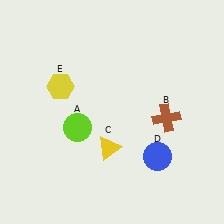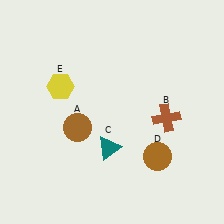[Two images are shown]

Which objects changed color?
A changed from lime to brown. C changed from yellow to teal. D changed from blue to brown.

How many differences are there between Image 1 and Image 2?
There are 3 differences between the two images.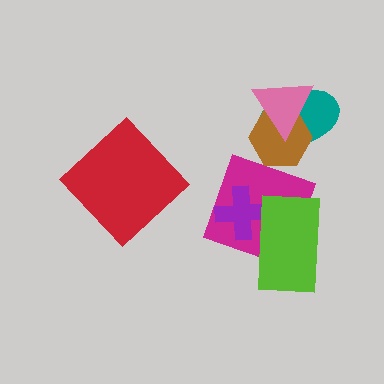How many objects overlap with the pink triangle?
2 objects overlap with the pink triangle.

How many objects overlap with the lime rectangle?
2 objects overlap with the lime rectangle.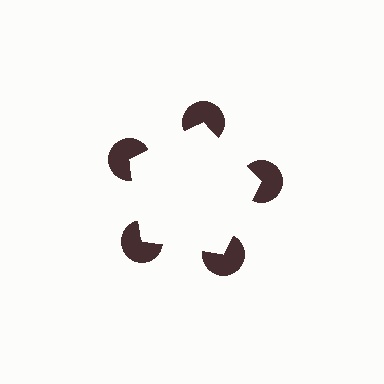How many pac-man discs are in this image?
There are 5 — one at each vertex of the illusory pentagon.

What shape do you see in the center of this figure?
An illusory pentagon — its edges are inferred from the aligned wedge cuts in the pac-man discs, not physically drawn.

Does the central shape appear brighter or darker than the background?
It typically appears slightly brighter than the background, even though no actual brightness change is drawn.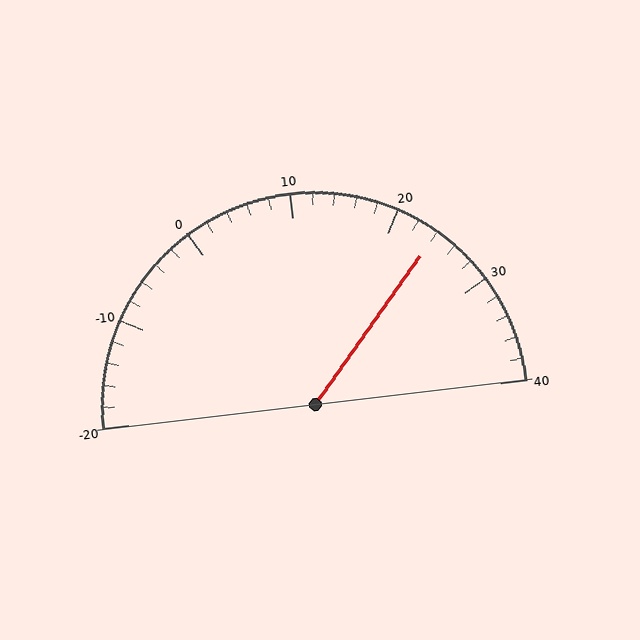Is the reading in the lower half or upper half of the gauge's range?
The reading is in the upper half of the range (-20 to 40).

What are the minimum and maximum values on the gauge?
The gauge ranges from -20 to 40.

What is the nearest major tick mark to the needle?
The nearest major tick mark is 20.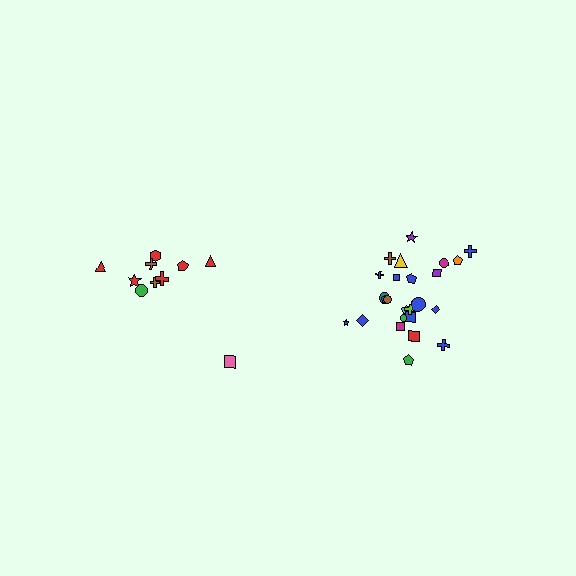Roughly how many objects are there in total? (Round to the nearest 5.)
Roughly 35 objects in total.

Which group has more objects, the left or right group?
The right group.